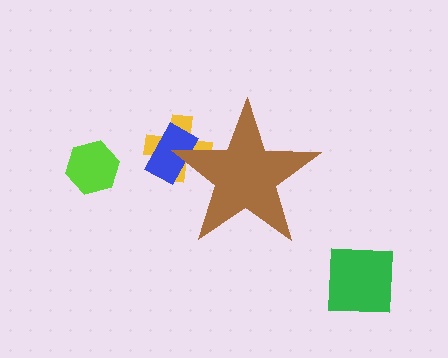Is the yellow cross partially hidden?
Yes, the yellow cross is partially hidden behind the brown star.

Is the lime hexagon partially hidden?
No, the lime hexagon is fully visible.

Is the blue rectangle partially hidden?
Yes, the blue rectangle is partially hidden behind the brown star.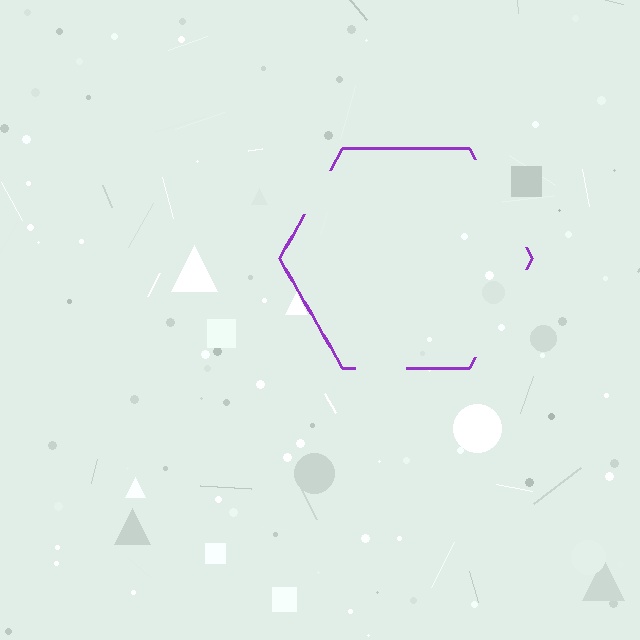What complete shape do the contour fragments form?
The contour fragments form a hexagon.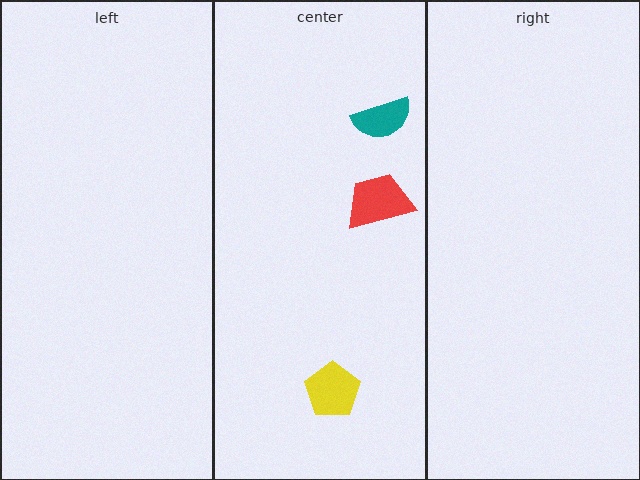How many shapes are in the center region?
3.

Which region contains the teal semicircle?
The center region.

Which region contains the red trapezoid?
The center region.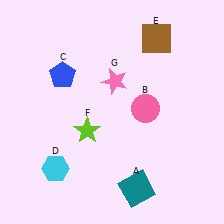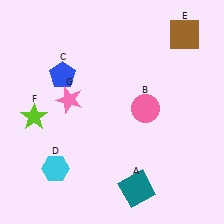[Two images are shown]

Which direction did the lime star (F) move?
The lime star (F) moved left.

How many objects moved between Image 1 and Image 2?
3 objects moved between the two images.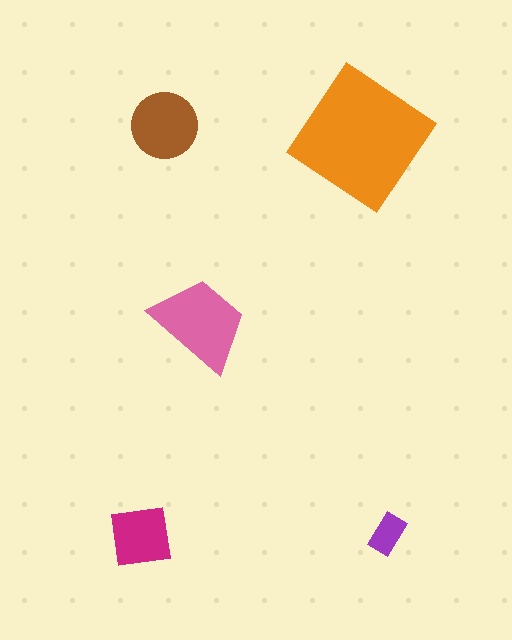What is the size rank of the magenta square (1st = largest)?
4th.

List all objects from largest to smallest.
The orange diamond, the pink trapezoid, the brown circle, the magenta square, the purple rectangle.